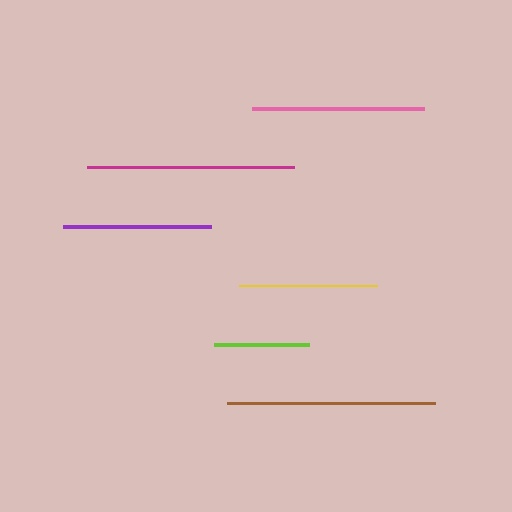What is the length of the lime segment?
The lime segment is approximately 95 pixels long.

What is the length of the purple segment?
The purple segment is approximately 148 pixels long.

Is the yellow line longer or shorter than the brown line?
The brown line is longer than the yellow line.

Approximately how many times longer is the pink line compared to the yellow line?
The pink line is approximately 1.3 times the length of the yellow line.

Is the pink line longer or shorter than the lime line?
The pink line is longer than the lime line.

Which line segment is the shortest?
The lime line is the shortest at approximately 95 pixels.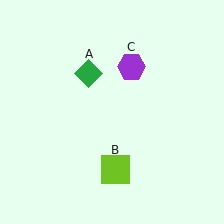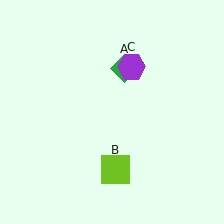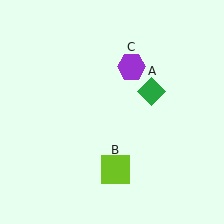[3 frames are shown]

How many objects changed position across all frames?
1 object changed position: green diamond (object A).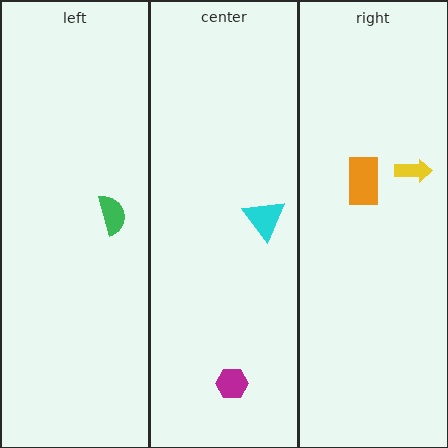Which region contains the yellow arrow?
The right region.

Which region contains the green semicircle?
The left region.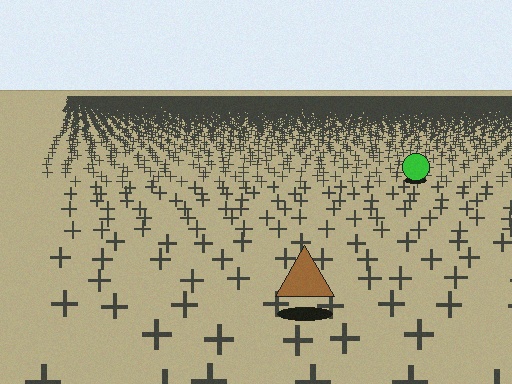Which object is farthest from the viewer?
The green circle is farthest from the viewer. It appears smaller and the ground texture around it is denser.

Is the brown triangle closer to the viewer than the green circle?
Yes. The brown triangle is closer — you can tell from the texture gradient: the ground texture is coarser near it.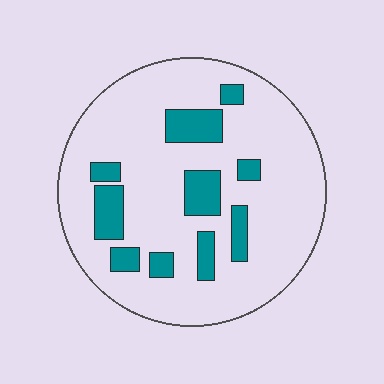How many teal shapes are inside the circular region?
10.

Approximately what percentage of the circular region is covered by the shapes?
Approximately 20%.